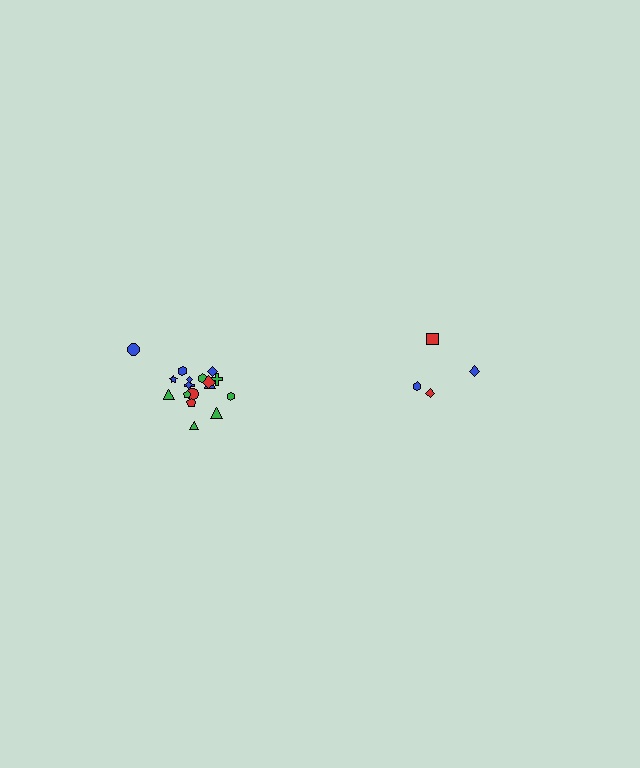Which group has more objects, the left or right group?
The left group.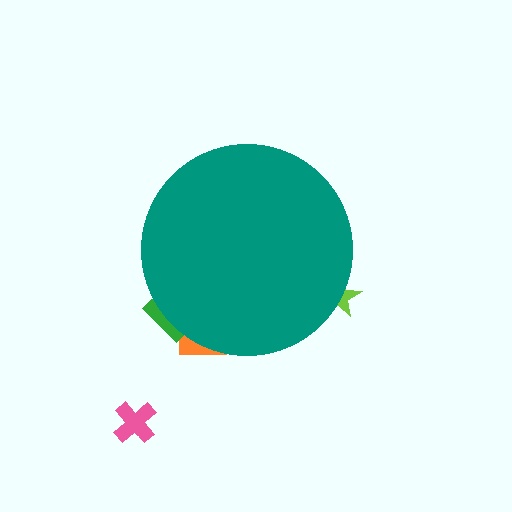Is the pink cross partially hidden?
No, the pink cross is fully visible.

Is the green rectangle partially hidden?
Yes, the green rectangle is partially hidden behind the teal circle.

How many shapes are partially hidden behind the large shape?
3 shapes are partially hidden.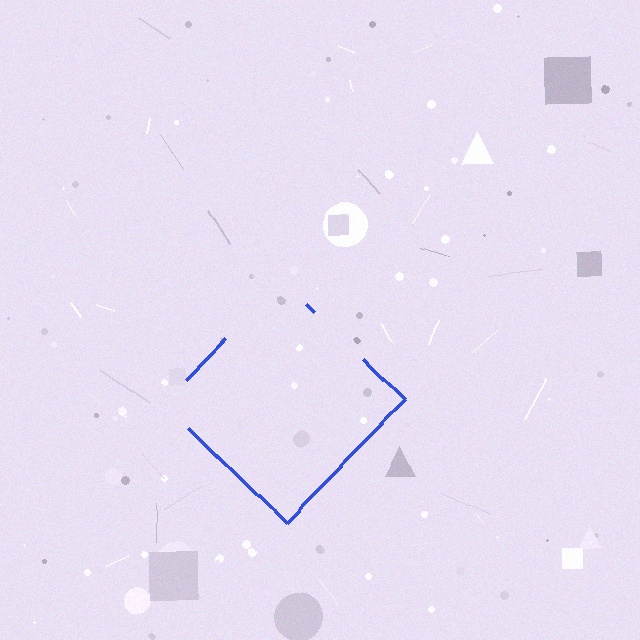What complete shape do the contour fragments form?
The contour fragments form a diamond.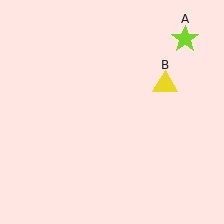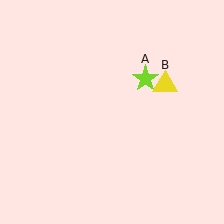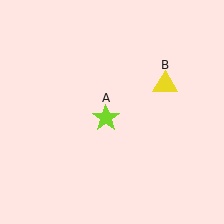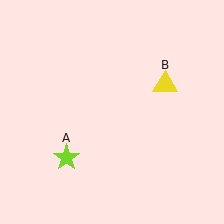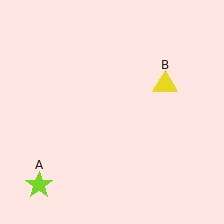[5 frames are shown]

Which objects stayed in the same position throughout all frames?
Yellow triangle (object B) remained stationary.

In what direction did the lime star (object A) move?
The lime star (object A) moved down and to the left.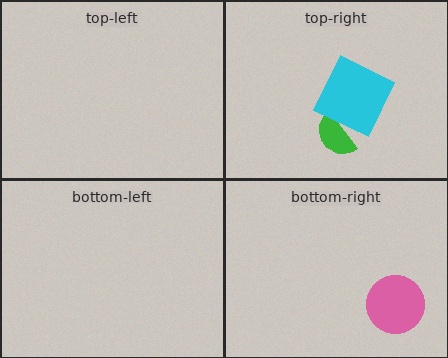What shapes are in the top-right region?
The green semicircle, the cyan square.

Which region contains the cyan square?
The top-right region.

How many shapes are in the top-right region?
2.